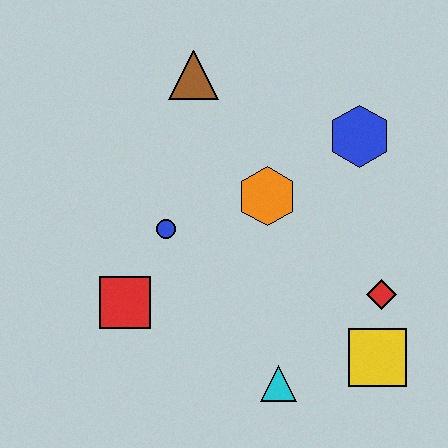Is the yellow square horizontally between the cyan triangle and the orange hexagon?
No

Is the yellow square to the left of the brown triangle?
No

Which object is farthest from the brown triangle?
The yellow square is farthest from the brown triangle.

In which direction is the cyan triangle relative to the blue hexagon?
The cyan triangle is below the blue hexagon.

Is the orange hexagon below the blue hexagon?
Yes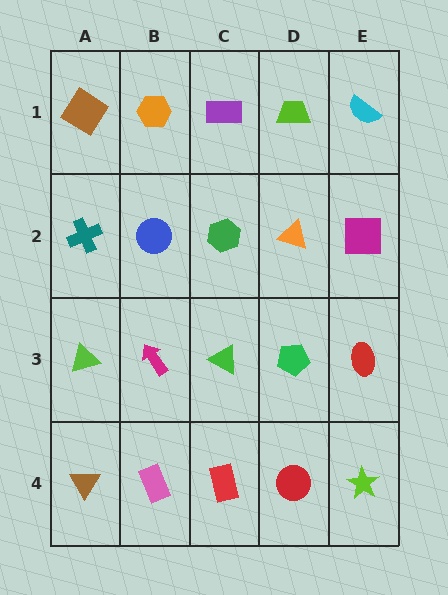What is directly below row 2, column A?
A lime triangle.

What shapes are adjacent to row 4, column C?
A green triangle (row 3, column C), a pink rectangle (row 4, column B), a red circle (row 4, column D).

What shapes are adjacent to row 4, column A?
A lime triangle (row 3, column A), a pink rectangle (row 4, column B).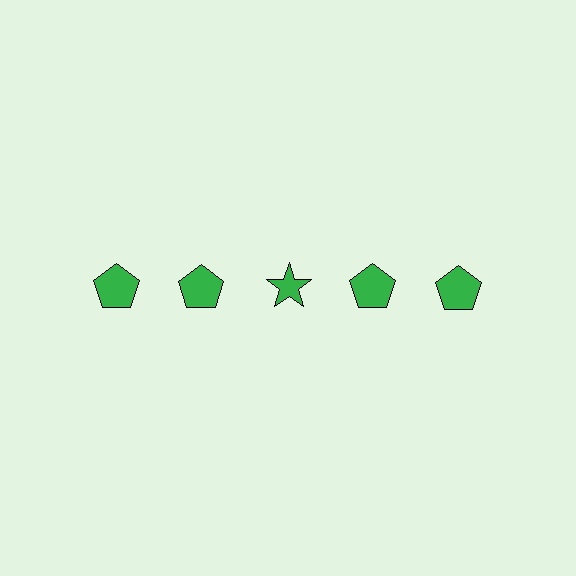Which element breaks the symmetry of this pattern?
The green star in the top row, center column breaks the symmetry. All other shapes are green pentagons.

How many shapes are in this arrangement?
There are 5 shapes arranged in a grid pattern.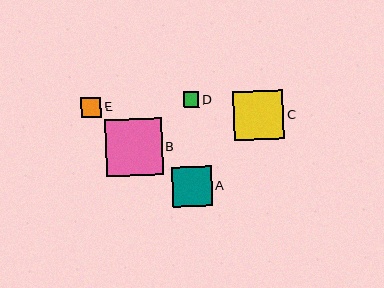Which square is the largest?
Square B is the largest with a size of approximately 57 pixels.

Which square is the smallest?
Square D is the smallest with a size of approximately 15 pixels.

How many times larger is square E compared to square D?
Square E is approximately 1.3 times the size of square D.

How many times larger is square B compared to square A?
Square B is approximately 1.4 times the size of square A.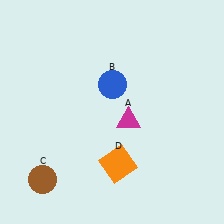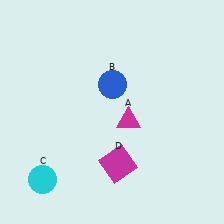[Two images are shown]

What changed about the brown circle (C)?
In Image 1, C is brown. In Image 2, it changed to cyan.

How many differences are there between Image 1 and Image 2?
There are 2 differences between the two images.